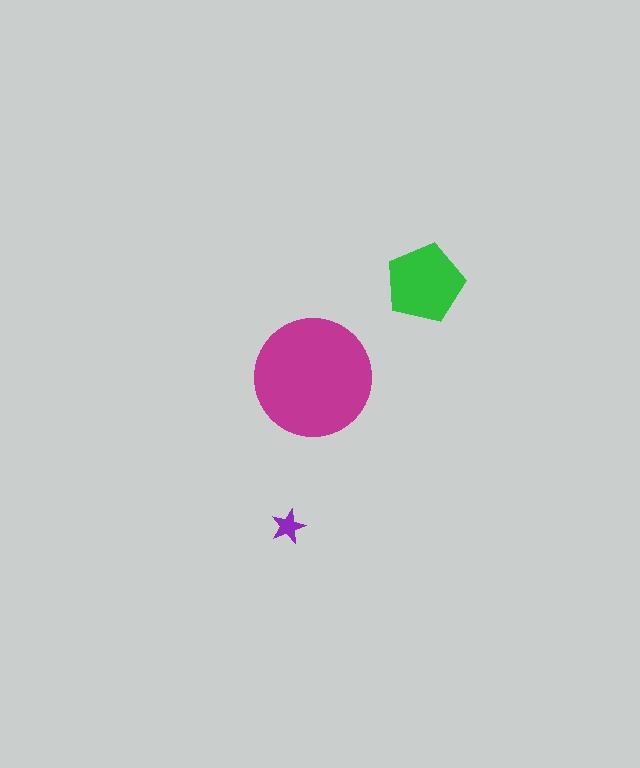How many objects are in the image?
There are 3 objects in the image.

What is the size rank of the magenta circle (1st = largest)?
1st.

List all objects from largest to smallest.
The magenta circle, the green pentagon, the purple star.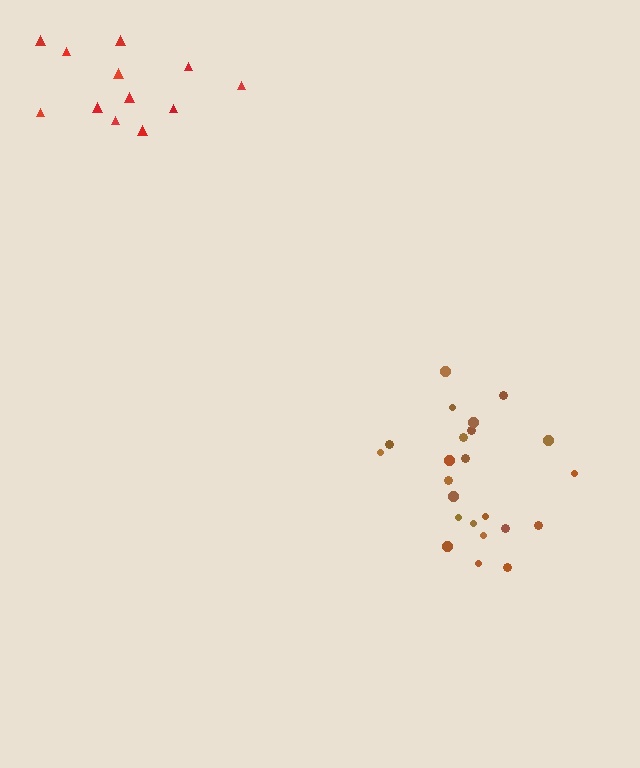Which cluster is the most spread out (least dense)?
Red.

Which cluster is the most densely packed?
Brown.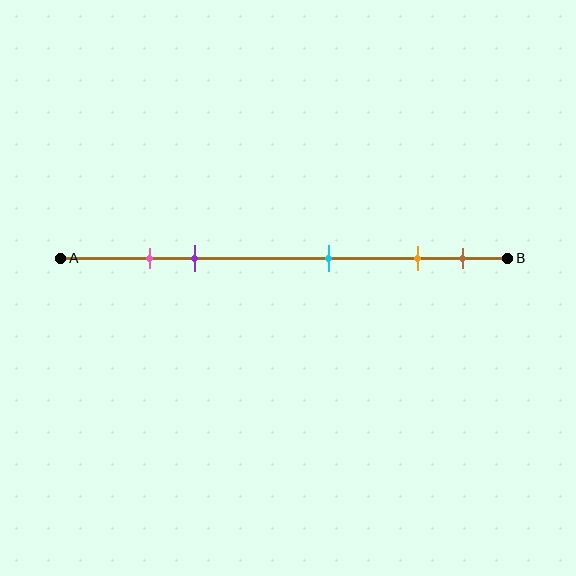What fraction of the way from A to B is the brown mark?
The brown mark is approximately 90% (0.9) of the way from A to B.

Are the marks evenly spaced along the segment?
No, the marks are not evenly spaced.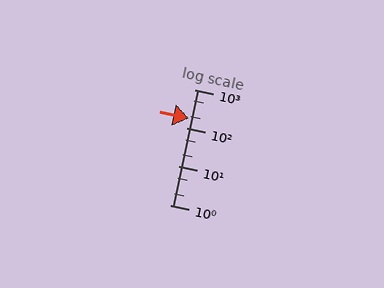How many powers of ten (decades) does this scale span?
The scale spans 3 decades, from 1 to 1000.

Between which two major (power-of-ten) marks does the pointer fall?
The pointer is between 100 and 1000.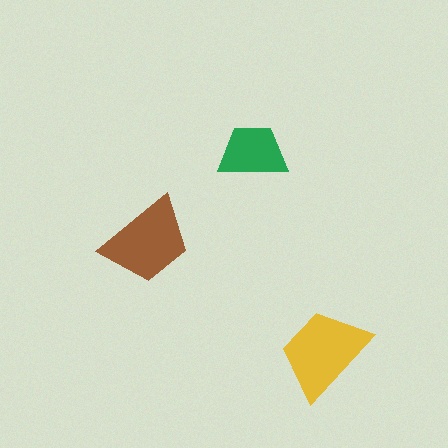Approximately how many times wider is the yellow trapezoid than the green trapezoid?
About 1.5 times wider.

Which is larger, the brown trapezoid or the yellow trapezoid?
The yellow one.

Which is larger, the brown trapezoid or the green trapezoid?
The brown one.